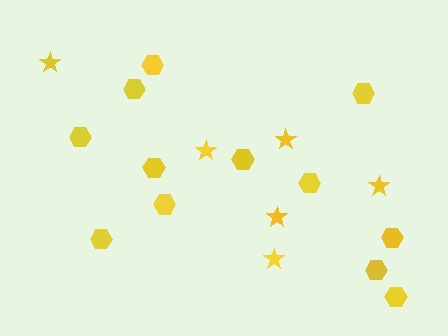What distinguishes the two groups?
There are 2 groups: one group of stars (6) and one group of hexagons (12).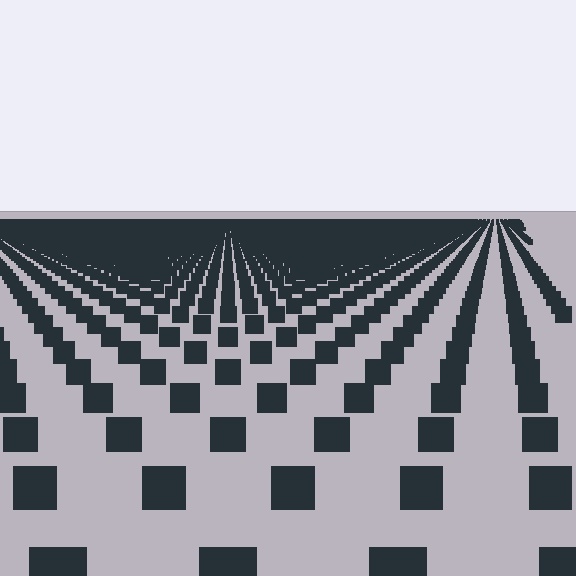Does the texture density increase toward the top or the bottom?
Density increases toward the top.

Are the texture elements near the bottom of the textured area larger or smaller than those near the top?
Larger. Near the bottom, elements are closer to the viewer and appear at a bigger on-screen size.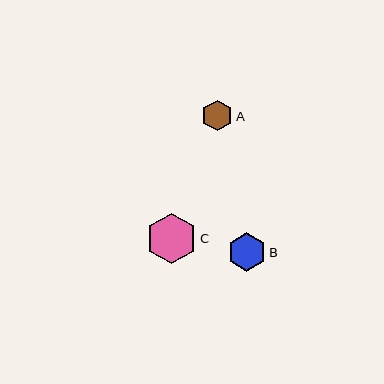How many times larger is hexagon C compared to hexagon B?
Hexagon C is approximately 1.3 times the size of hexagon B.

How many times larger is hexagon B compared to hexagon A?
Hexagon B is approximately 1.2 times the size of hexagon A.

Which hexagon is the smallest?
Hexagon A is the smallest with a size of approximately 31 pixels.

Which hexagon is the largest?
Hexagon C is the largest with a size of approximately 51 pixels.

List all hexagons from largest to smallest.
From largest to smallest: C, B, A.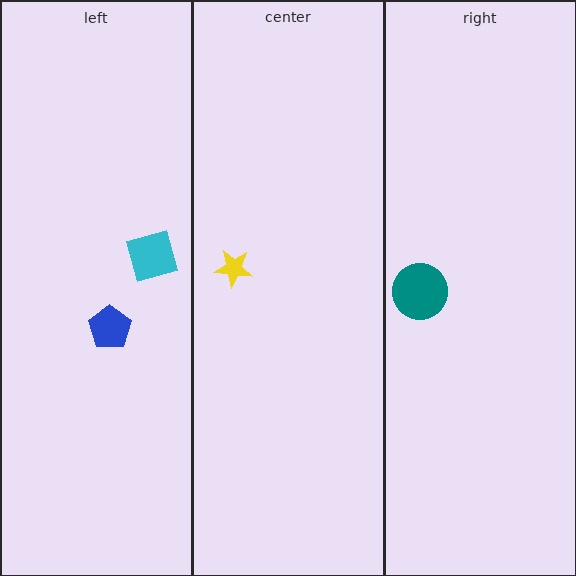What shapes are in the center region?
The yellow star.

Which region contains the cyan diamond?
The left region.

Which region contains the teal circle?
The right region.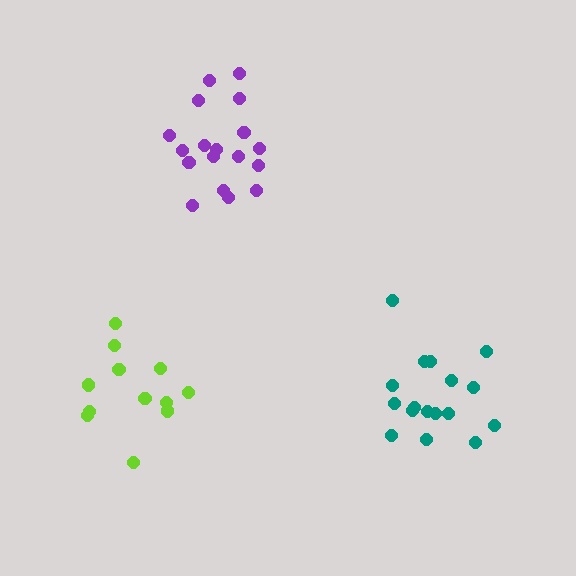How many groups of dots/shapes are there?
There are 3 groups.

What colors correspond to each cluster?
The clusters are colored: teal, purple, lime.